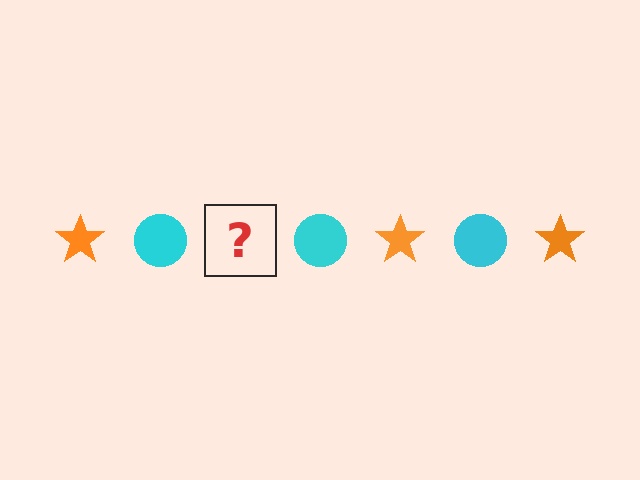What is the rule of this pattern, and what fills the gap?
The rule is that the pattern alternates between orange star and cyan circle. The gap should be filled with an orange star.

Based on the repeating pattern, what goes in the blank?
The blank should be an orange star.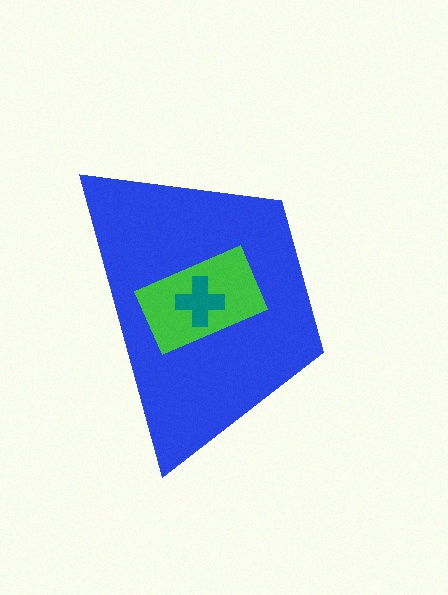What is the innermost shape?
The teal cross.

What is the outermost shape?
The blue trapezoid.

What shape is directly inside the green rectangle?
The teal cross.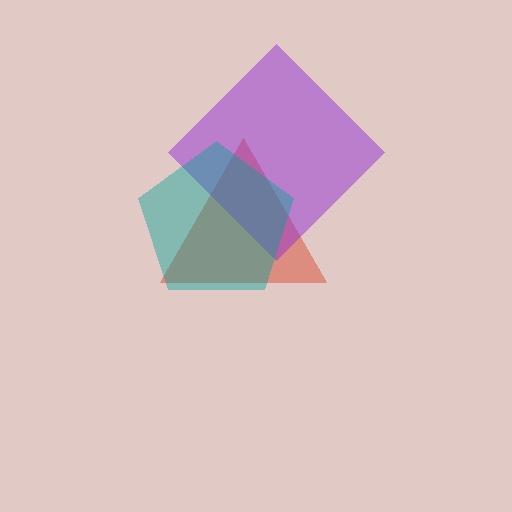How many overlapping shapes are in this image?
There are 3 overlapping shapes in the image.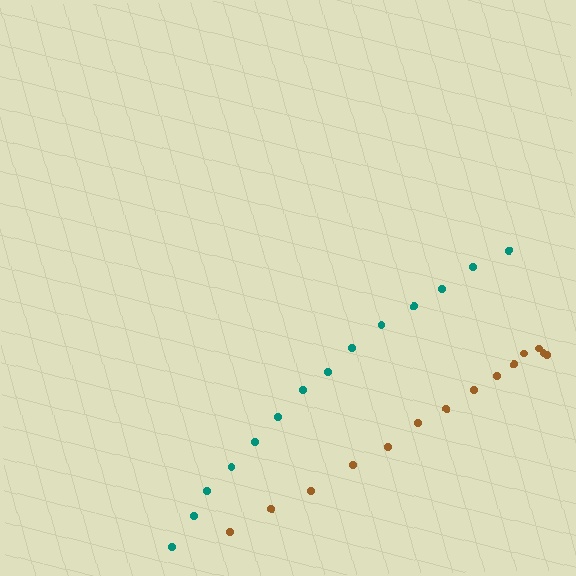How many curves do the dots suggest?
There are 2 distinct paths.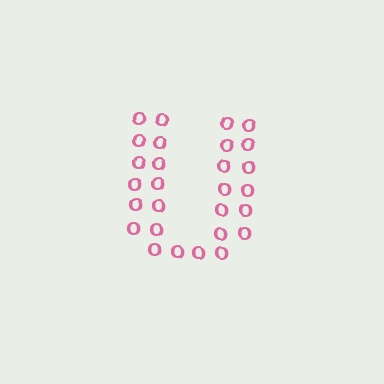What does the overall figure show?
The overall figure shows the letter U.